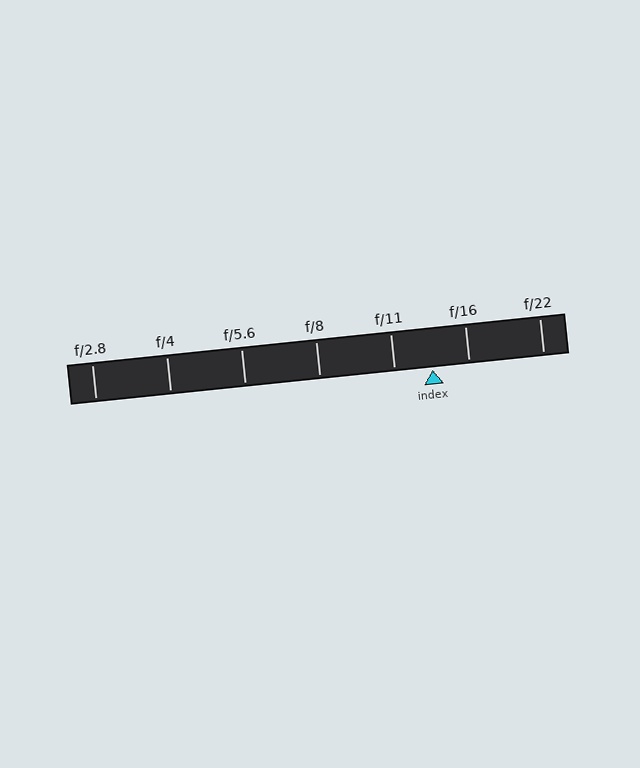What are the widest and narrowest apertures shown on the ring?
The widest aperture shown is f/2.8 and the narrowest is f/22.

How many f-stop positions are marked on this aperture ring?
There are 7 f-stop positions marked.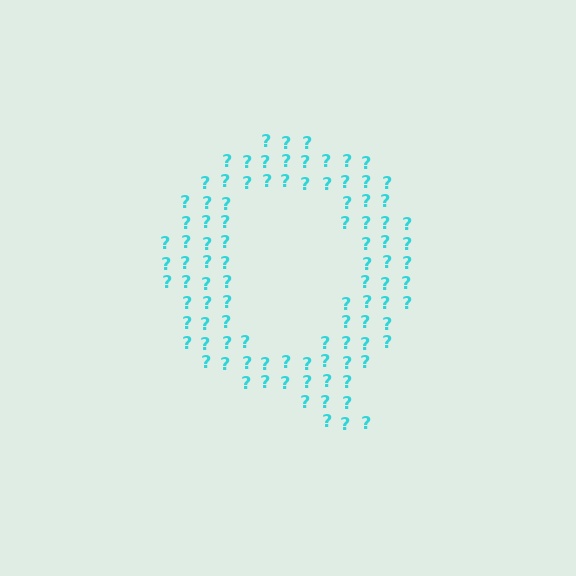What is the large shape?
The large shape is the letter Q.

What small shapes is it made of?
It is made of small question marks.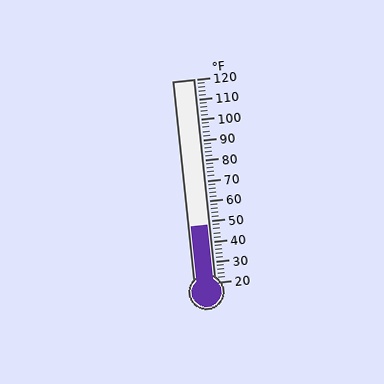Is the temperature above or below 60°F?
The temperature is below 60°F.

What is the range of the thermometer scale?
The thermometer scale ranges from 20°F to 120°F.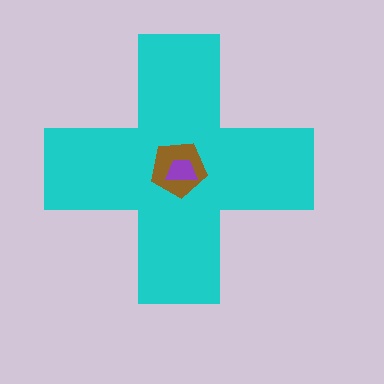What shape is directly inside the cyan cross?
The brown pentagon.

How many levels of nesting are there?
3.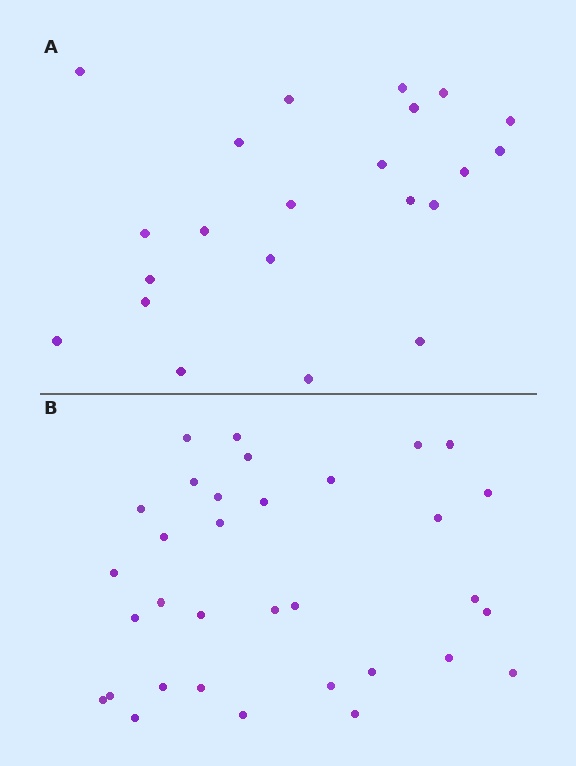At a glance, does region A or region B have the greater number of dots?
Region B (the bottom region) has more dots.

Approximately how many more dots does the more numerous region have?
Region B has roughly 12 or so more dots than region A.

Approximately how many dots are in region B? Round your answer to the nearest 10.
About 30 dots. (The exact count is 33, which rounds to 30.)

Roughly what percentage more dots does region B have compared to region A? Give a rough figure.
About 50% more.